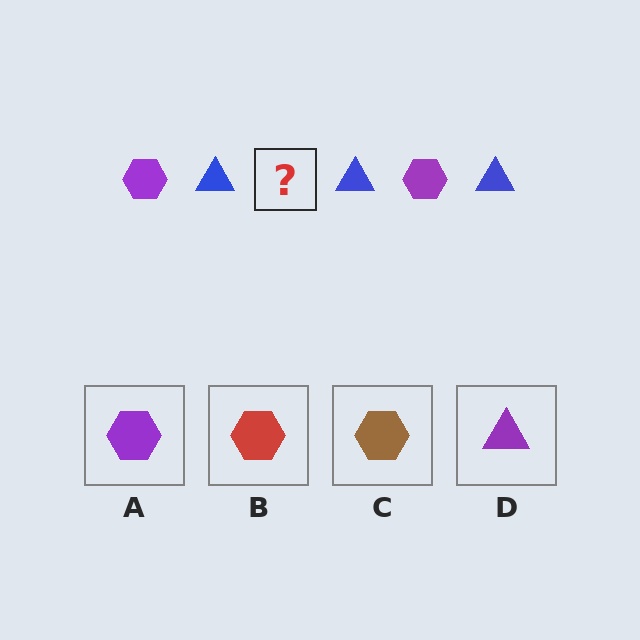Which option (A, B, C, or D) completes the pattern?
A.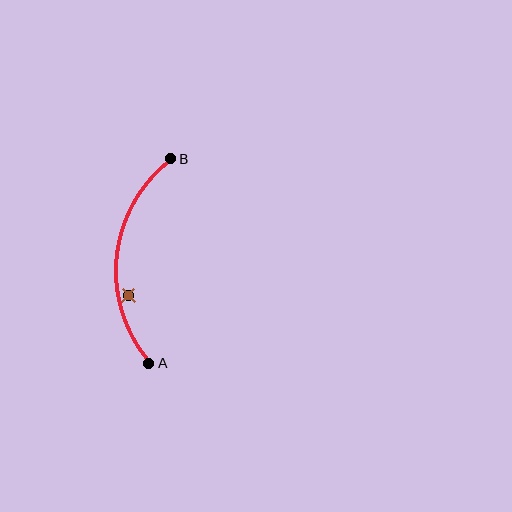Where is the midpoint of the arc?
The arc midpoint is the point on the curve farthest from the straight line joining A and B. It sits to the left of that line.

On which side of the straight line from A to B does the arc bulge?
The arc bulges to the left of the straight line connecting A and B.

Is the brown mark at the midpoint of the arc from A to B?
No — the brown mark does not lie on the arc at all. It sits slightly inside the curve.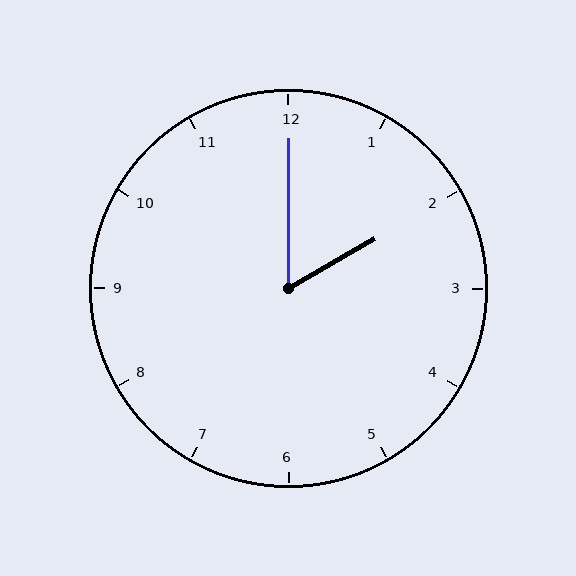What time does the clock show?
2:00.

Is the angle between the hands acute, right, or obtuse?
It is acute.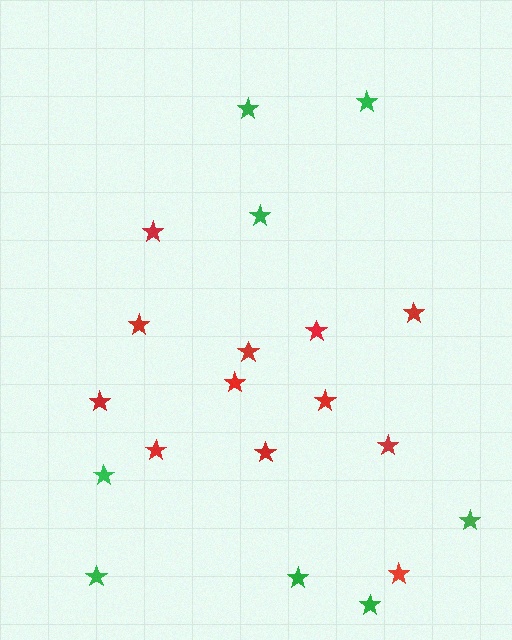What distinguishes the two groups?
There are 2 groups: one group of green stars (8) and one group of red stars (12).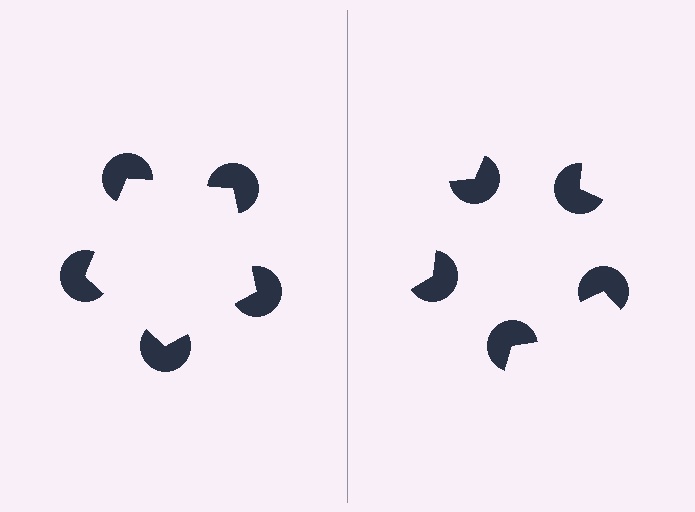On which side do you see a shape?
An illusory pentagon appears on the left side. On the right side the wedge cuts are rotated, so no coherent shape forms.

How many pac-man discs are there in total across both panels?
10 — 5 on each side.